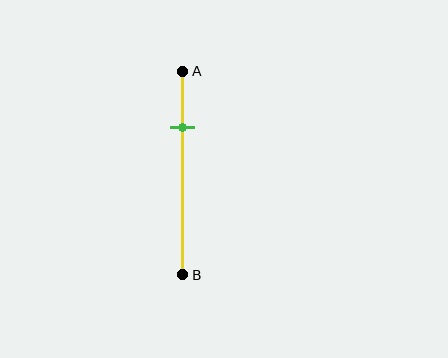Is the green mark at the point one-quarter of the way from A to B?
Yes, the mark is approximately at the one-quarter point.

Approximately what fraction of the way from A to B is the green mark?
The green mark is approximately 30% of the way from A to B.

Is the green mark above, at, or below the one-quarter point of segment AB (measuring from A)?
The green mark is approximately at the one-quarter point of segment AB.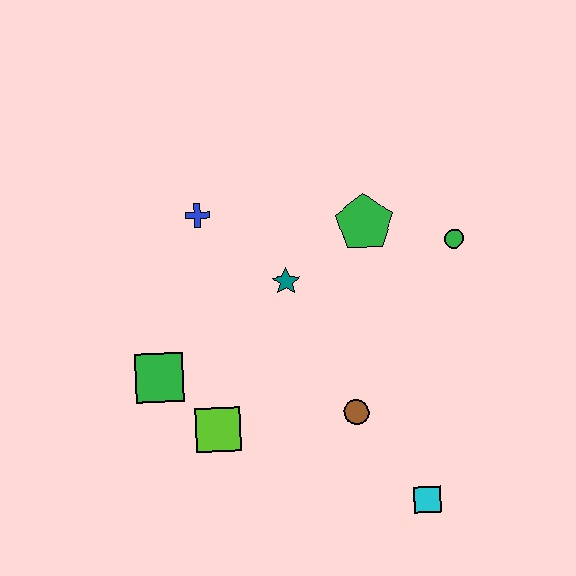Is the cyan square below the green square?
Yes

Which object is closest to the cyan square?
The brown circle is closest to the cyan square.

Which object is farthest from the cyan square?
The blue cross is farthest from the cyan square.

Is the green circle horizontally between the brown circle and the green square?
No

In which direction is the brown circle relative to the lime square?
The brown circle is to the right of the lime square.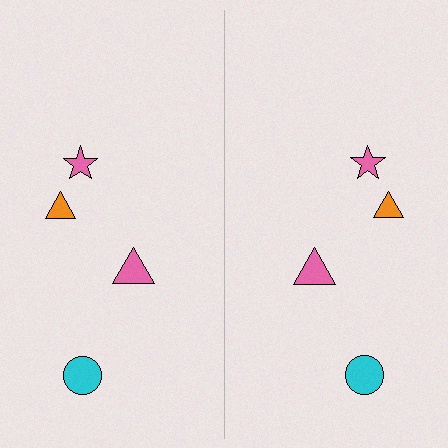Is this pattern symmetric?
Yes, this pattern has bilateral (reflection) symmetry.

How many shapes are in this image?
There are 8 shapes in this image.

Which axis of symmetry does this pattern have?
The pattern has a vertical axis of symmetry running through the center of the image.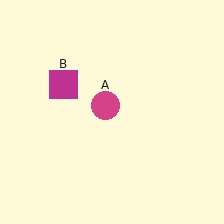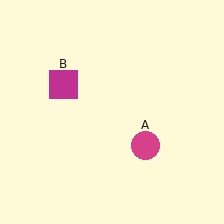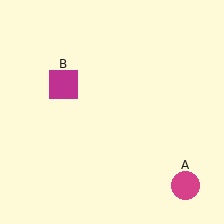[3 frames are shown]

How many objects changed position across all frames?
1 object changed position: magenta circle (object A).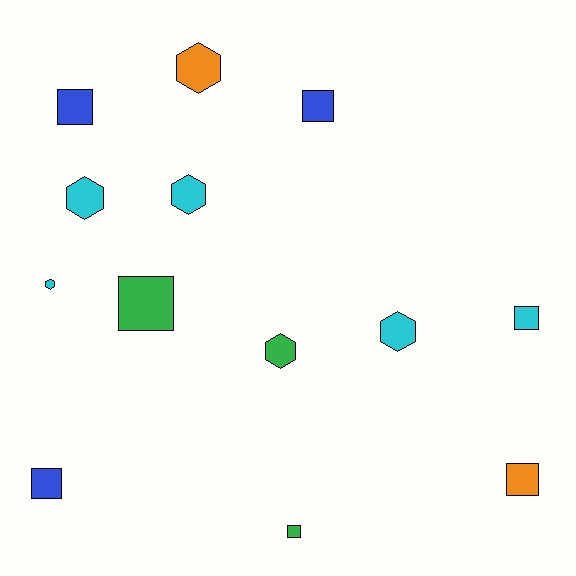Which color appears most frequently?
Cyan, with 5 objects.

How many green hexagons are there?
There is 1 green hexagon.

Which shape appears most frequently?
Square, with 7 objects.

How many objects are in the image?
There are 13 objects.